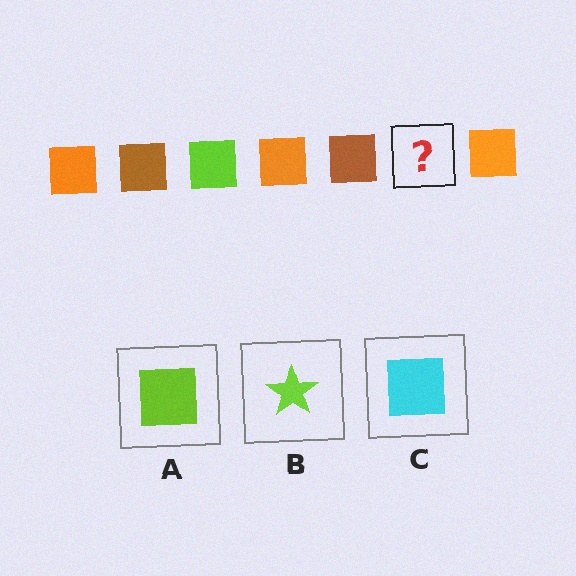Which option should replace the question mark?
Option A.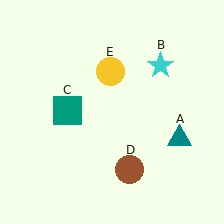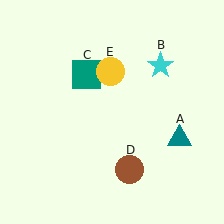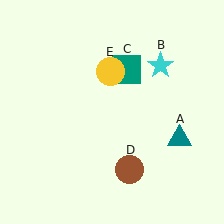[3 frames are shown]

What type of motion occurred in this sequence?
The teal square (object C) rotated clockwise around the center of the scene.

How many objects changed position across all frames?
1 object changed position: teal square (object C).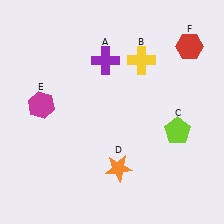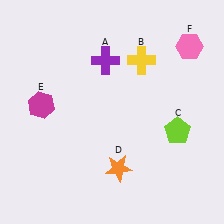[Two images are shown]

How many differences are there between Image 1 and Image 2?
There is 1 difference between the two images.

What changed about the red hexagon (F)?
In Image 1, F is red. In Image 2, it changed to pink.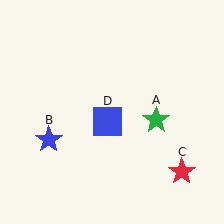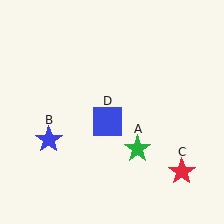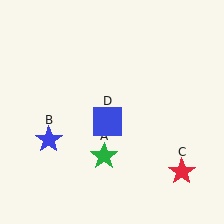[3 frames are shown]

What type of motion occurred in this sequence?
The green star (object A) rotated clockwise around the center of the scene.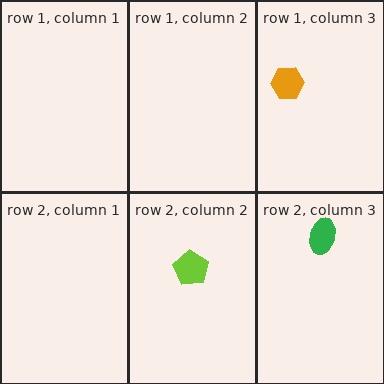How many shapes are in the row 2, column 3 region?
1.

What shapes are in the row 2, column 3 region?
The green ellipse.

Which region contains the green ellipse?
The row 2, column 3 region.